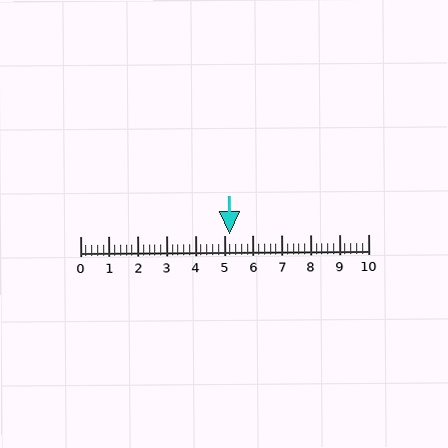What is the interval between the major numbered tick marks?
The major tick marks are spaced 1 units apart.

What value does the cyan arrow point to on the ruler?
The cyan arrow points to approximately 5.2.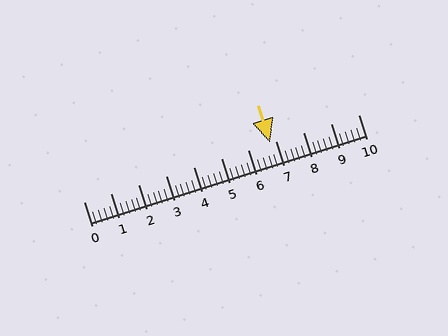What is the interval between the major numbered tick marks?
The major tick marks are spaced 1 units apart.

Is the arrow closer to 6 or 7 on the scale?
The arrow is closer to 7.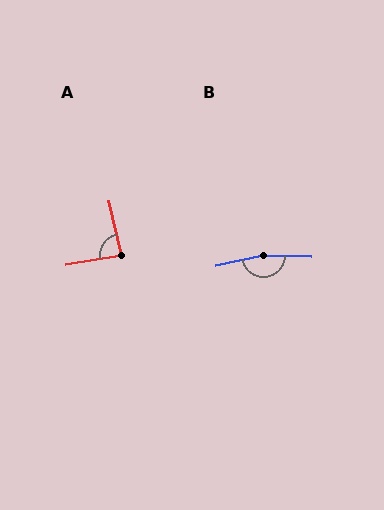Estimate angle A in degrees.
Approximately 87 degrees.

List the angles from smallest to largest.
A (87°), B (166°).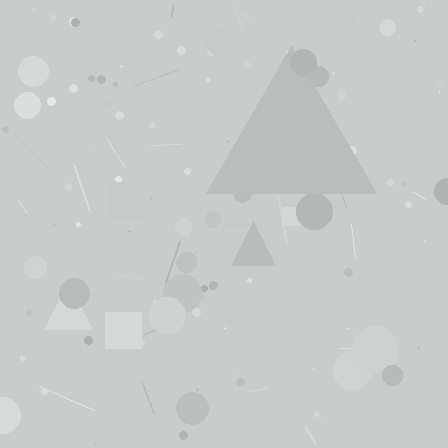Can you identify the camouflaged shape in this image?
The camouflaged shape is a triangle.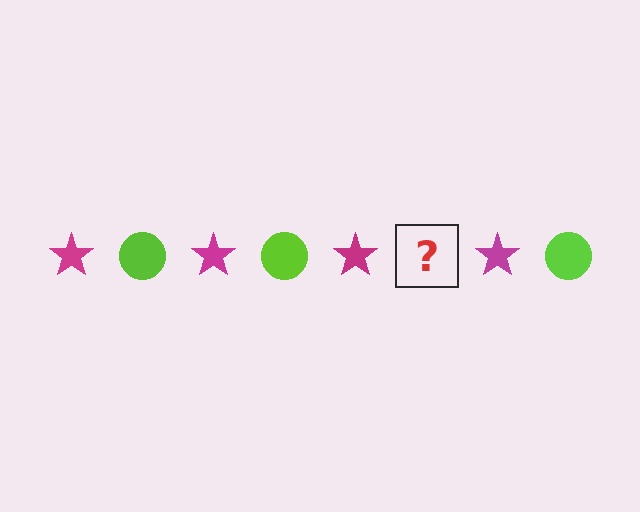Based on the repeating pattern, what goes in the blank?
The blank should be a lime circle.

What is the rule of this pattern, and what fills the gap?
The rule is that the pattern alternates between magenta star and lime circle. The gap should be filled with a lime circle.